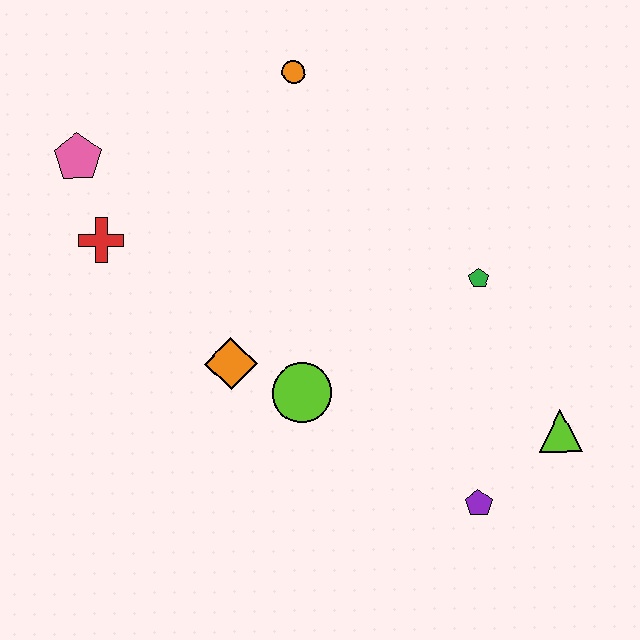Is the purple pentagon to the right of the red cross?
Yes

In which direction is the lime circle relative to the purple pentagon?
The lime circle is to the left of the purple pentagon.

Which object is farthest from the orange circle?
The purple pentagon is farthest from the orange circle.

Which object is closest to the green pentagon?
The lime triangle is closest to the green pentagon.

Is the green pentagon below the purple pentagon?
No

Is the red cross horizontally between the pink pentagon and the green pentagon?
Yes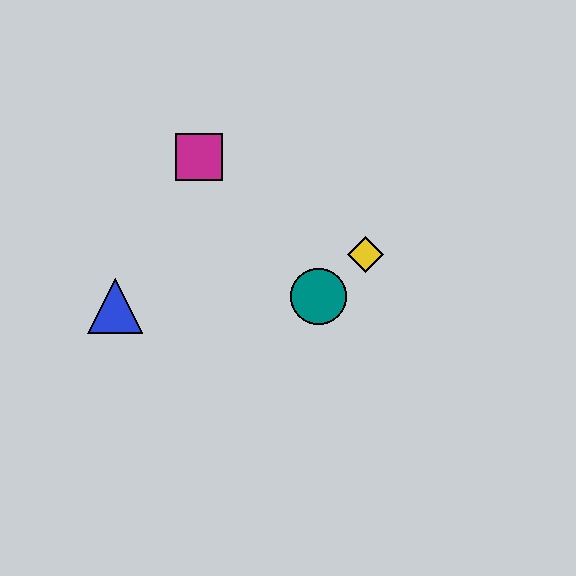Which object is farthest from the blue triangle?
The yellow diamond is farthest from the blue triangle.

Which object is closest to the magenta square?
The blue triangle is closest to the magenta square.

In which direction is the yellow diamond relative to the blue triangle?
The yellow diamond is to the right of the blue triangle.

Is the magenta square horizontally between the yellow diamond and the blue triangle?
Yes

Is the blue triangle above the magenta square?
No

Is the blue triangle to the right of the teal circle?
No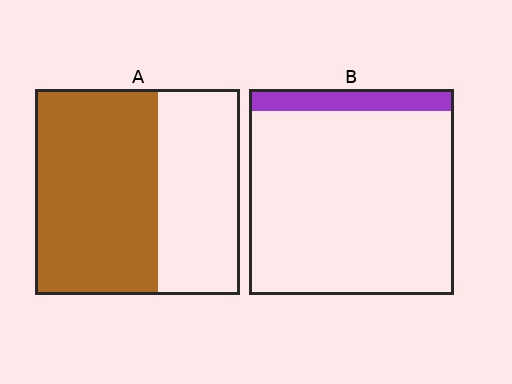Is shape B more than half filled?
No.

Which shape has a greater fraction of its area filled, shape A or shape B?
Shape A.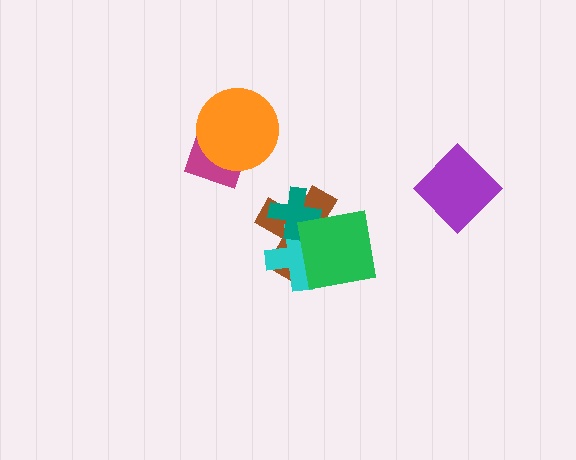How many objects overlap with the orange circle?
1 object overlaps with the orange circle.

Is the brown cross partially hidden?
Yes, it is partially covered by another shape.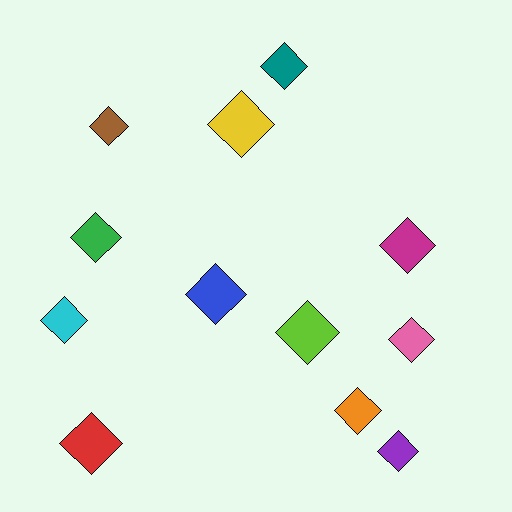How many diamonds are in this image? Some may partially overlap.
There are 12 diamonds.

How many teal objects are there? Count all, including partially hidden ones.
There is 1 teal object.